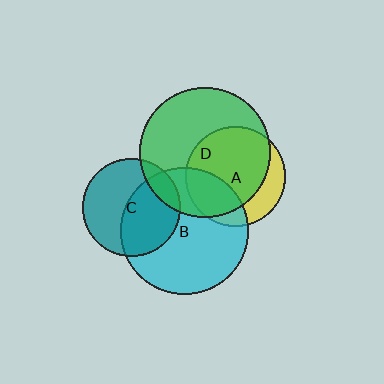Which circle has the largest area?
Circle D (green).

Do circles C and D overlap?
Yes.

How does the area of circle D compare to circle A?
Approximately 1.7 times.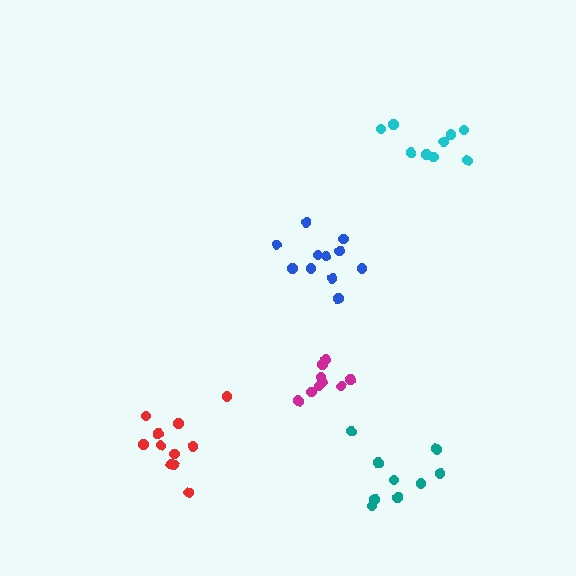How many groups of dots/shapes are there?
There are 5 groups.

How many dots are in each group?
Group 1: 9 dots, Group 2: 9 dots, Group 3: 11 dots, Group 4: 11 dots, Group 5: 9 dots (49 total).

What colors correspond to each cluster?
The clusters are colored: magenta, teal, blue, red, cyan.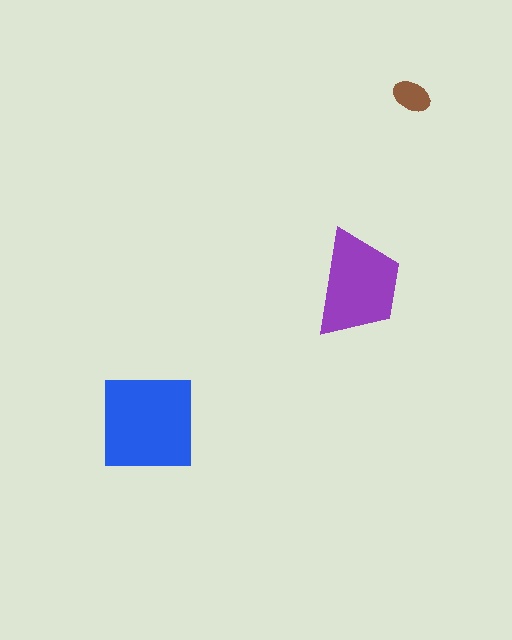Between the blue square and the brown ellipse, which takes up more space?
The blue square.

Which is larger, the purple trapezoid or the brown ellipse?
The purple trapezoid.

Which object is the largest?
The blue square.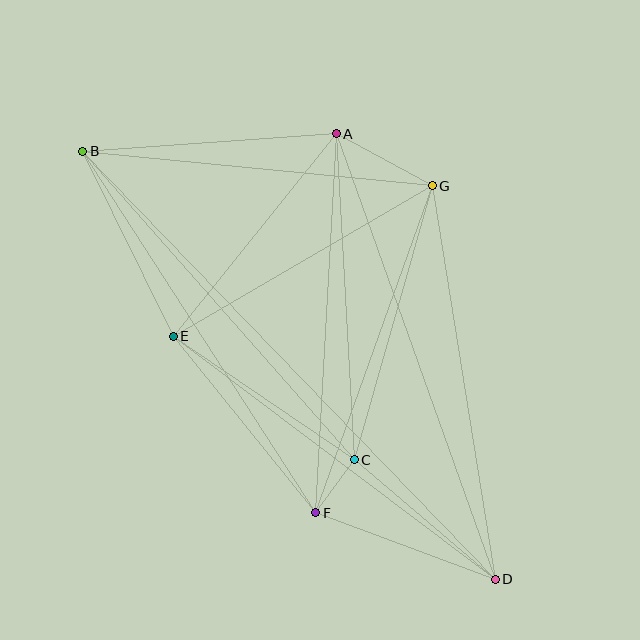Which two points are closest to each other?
Points C and F are closest to each other.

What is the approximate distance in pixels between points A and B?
The distance between A and B is approximately 254 pixels.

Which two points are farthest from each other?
Points B and D are farthest from each other.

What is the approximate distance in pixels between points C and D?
The distance between C and D is approximately 185 pixels.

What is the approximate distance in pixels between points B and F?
The distance between B and F is approximately 430 pixels.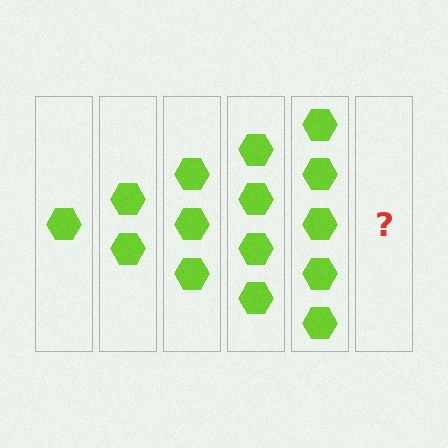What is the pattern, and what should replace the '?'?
The pattern is that each step adds one more hexagon. The '?' should be 6 hexagons.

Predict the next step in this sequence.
The next step is 6 hexagons.